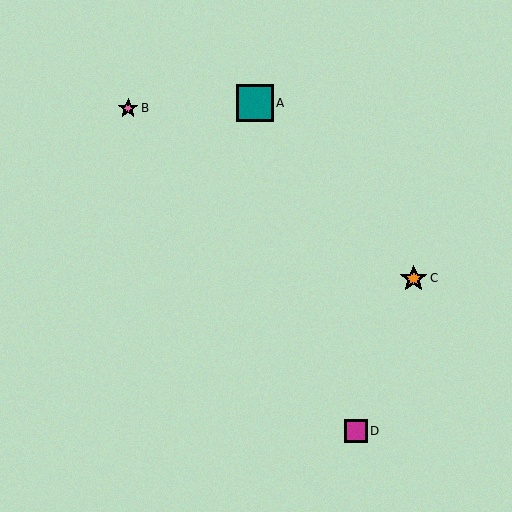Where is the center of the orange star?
The center of the orange star is at (414, 278).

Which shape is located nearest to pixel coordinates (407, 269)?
The orange star (labeled C) at (414, 278) is nearest to that location.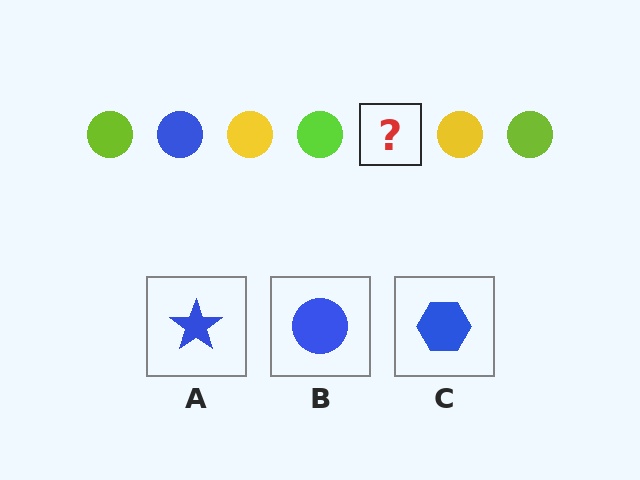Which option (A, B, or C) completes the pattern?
B.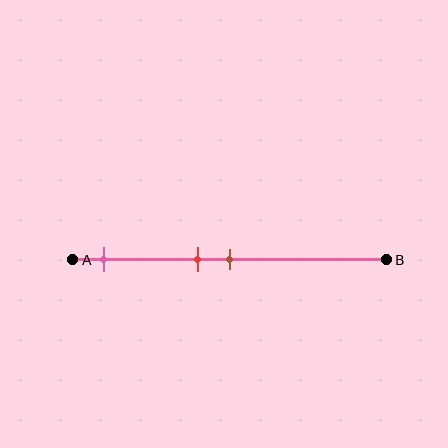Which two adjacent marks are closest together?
The red and brown marks are the closest adjacent pair.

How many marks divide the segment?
There are 3 marks dividing the segment.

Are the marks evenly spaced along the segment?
No, the marks are not evenly spaced.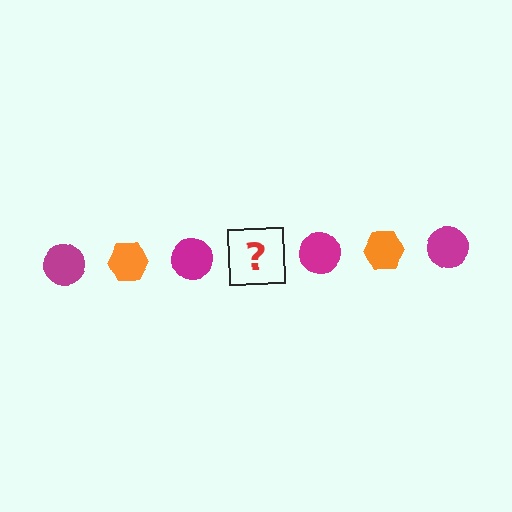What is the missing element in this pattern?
The missing element is an orange hexagon.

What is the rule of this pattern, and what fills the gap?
The rule is that the pattern alternates between magenta circle and orange hexagon. The gap should be filled with an orange hexagon.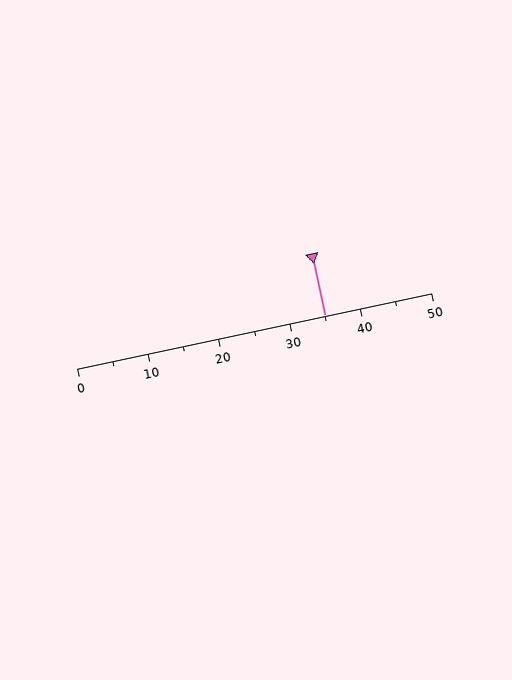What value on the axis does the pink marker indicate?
The marker indicates approximately 35.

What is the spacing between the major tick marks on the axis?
The major ticks are spaced 10 apart.